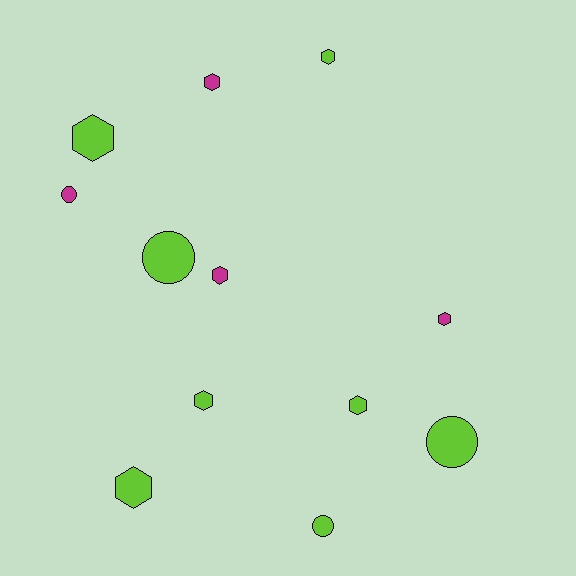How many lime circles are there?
There are 3 lime circles.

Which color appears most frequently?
Lime, with 8 objects.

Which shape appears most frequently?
Hexagon, with 8 objects.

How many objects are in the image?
There are 12 objects.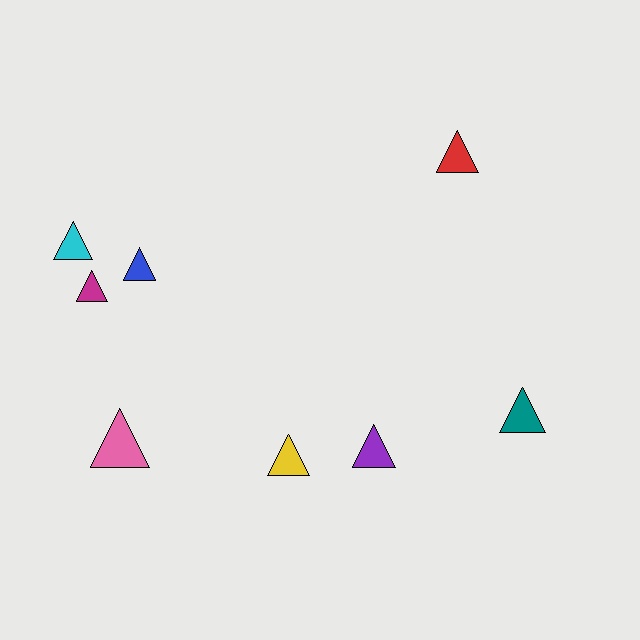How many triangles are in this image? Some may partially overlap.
There are 8 triangles.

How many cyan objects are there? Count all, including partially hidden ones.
There is 1 cyan object.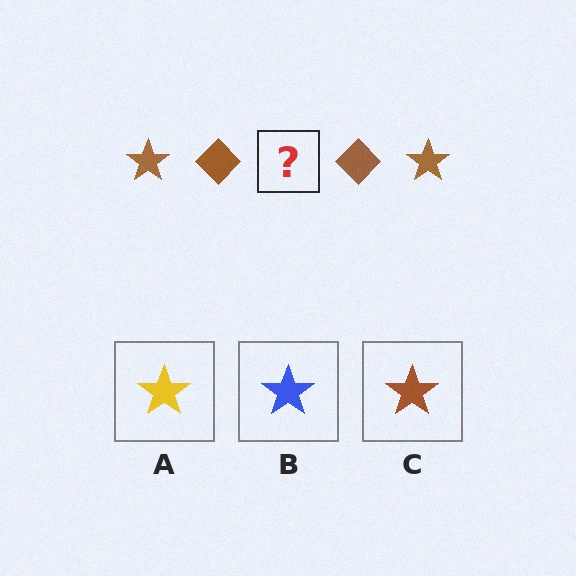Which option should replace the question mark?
Option C.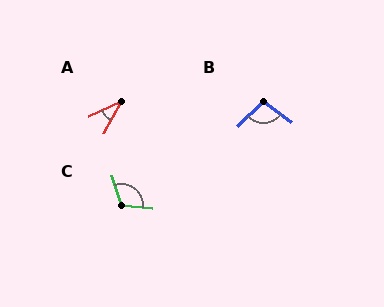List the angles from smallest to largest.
A (36°), B (98°), C (112°).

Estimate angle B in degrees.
Approximately 98 degrees.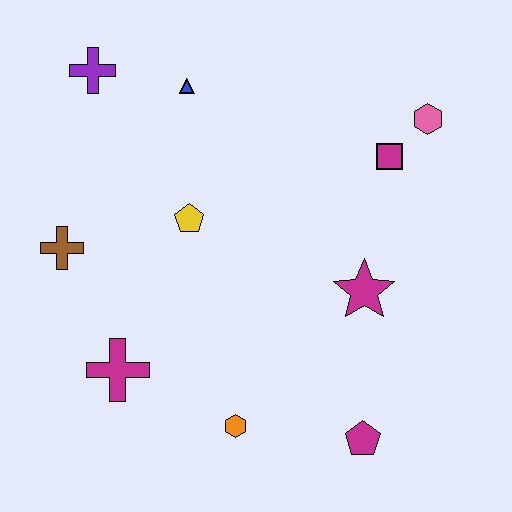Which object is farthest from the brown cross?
The pink hexagon is farthest from the brown cross.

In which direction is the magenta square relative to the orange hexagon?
The magenta square is above the orange hexagon.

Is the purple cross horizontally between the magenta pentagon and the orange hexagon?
No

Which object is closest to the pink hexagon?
The magenta square is closest to the pink hexagon.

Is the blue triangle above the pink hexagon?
Yes